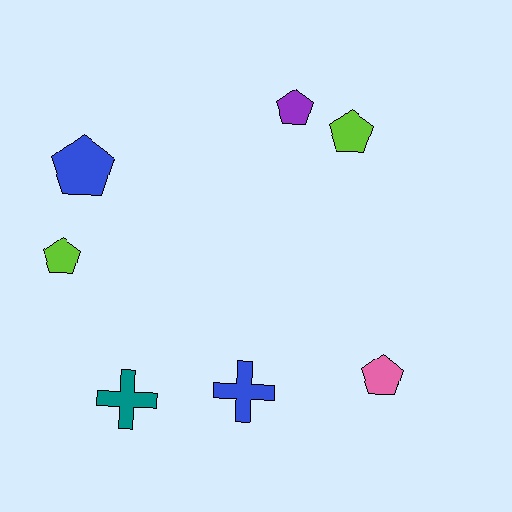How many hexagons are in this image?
There are no hexagons.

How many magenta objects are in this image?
There are no magenta objects.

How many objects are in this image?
There are 7 objects.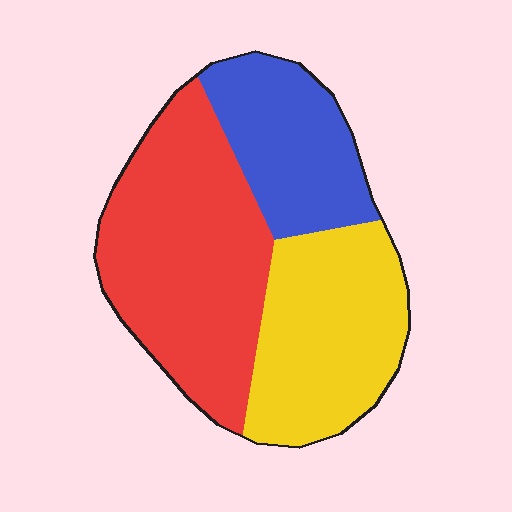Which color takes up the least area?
Blue, at roughly 25%.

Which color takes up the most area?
Red, at roughly 45%.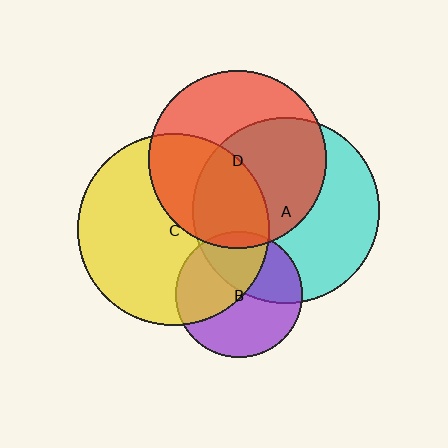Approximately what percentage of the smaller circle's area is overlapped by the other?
Approximately 45%.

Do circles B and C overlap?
Yes.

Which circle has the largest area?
Circle C (yellow).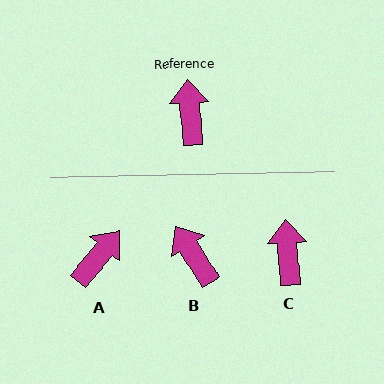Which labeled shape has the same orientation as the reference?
C.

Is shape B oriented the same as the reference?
No, it is off by about 28 degrees.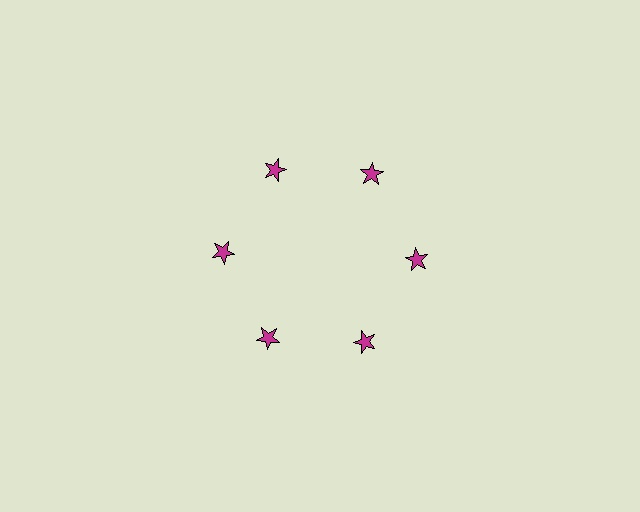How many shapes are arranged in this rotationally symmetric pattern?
There are 6 shapes, arranged in 6 groups of 1.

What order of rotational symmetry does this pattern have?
This pattern has 6-fold rotational symmetry.